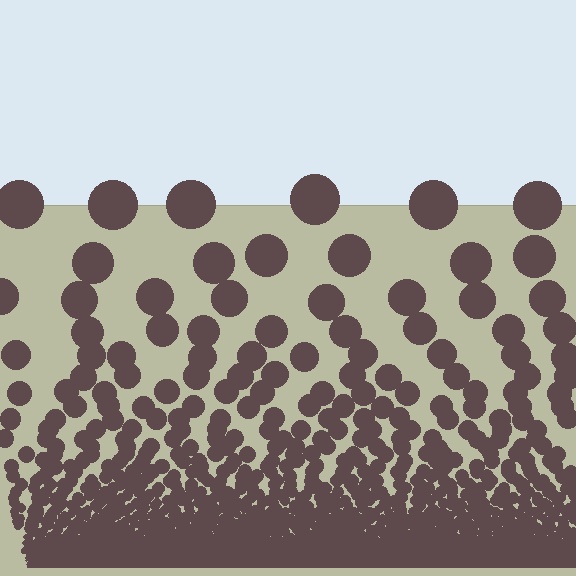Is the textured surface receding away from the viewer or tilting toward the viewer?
The surface appears to tilt toward the viewer. Texture elements get larger and sparser toward the top.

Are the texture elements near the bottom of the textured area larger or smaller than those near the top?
Smaller. The gradient is inverted — elements near the bottom are smaller and denser.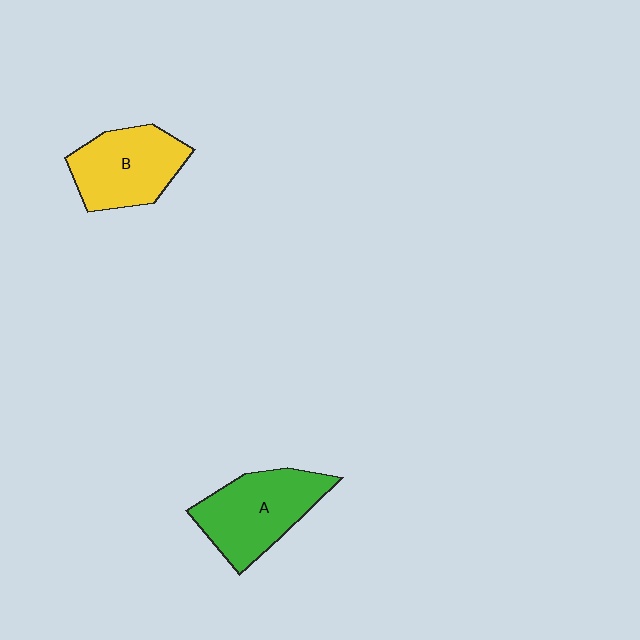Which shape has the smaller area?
Shape B (yellow).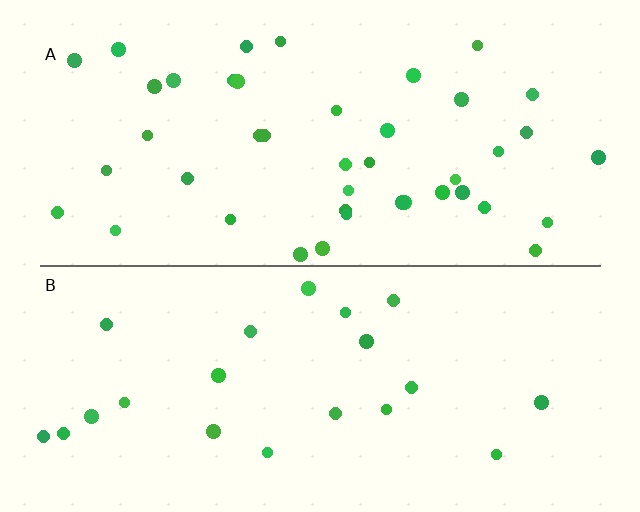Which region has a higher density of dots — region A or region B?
A (the top).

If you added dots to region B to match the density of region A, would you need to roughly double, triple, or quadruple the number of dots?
Approximately double.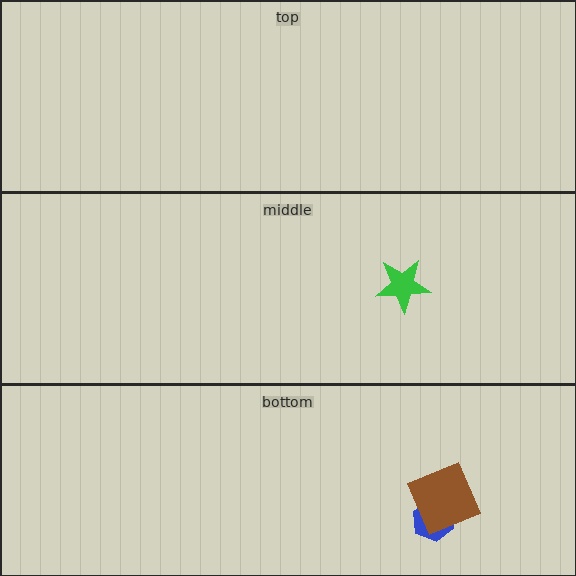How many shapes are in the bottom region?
2.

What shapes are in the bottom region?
The blue hexagon, the brown square.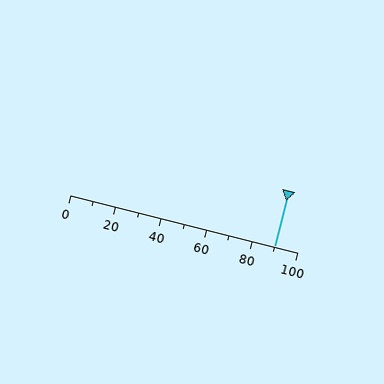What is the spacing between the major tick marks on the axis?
The major ticks are spaced 20 apart.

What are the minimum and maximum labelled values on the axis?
The axis runs from 0 to 100.